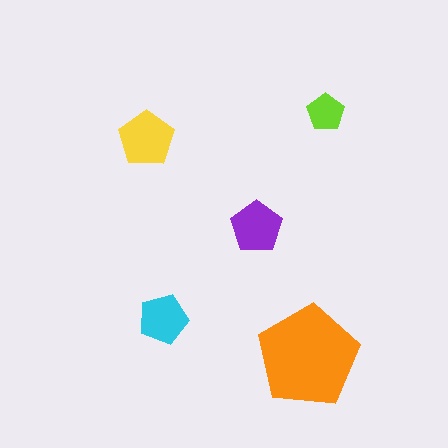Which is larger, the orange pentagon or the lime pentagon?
The orange one.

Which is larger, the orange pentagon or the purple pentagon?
The orange one.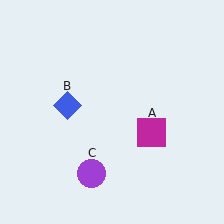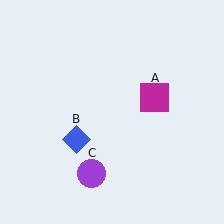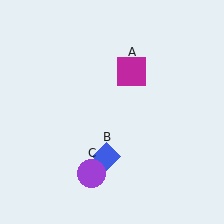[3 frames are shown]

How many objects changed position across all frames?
2 objects changed position: magenta square (object A), blue diamond (object B).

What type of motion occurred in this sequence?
The magenta square (object A), blue diamond (object B) rotated counterclockwise around the center of the scene.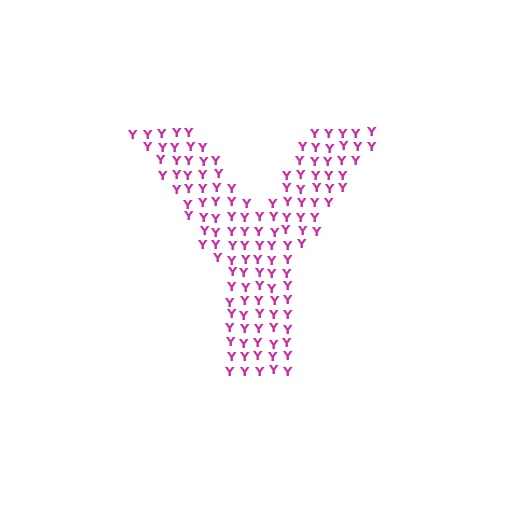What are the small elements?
The small elements are letter Y's.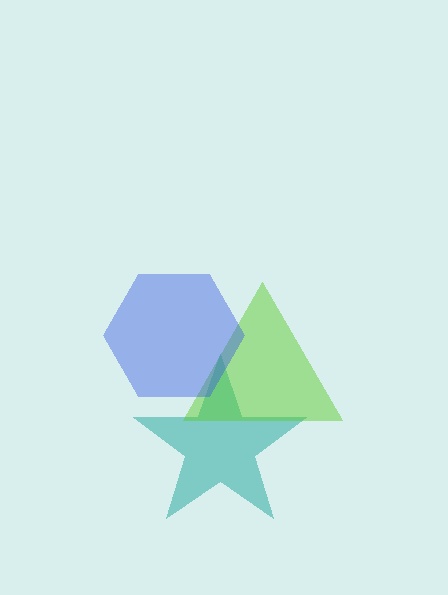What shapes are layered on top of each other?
The layered shapes are: a teal star, a lime triangle, a blue hexagon.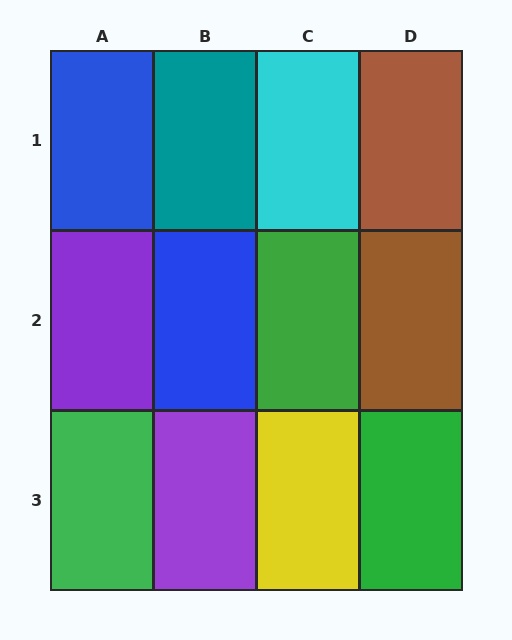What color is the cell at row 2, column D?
Brown.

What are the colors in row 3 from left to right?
Green, purple, yellow, green.